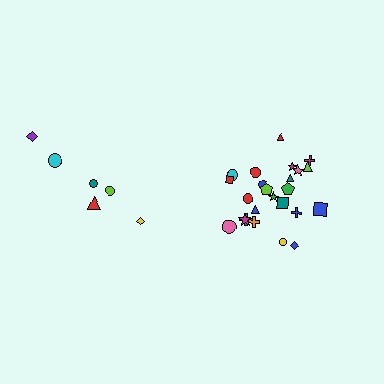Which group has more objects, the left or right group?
The right group.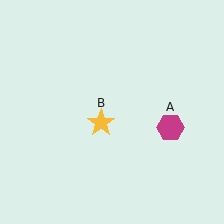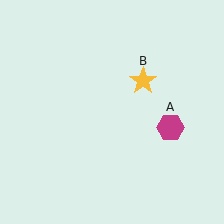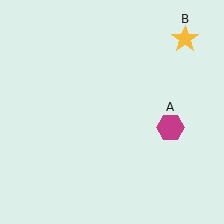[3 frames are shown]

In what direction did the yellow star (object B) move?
The yellow star (object B) moved up and to the right.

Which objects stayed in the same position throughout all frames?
Magenta hexagon (object A) remained stationary.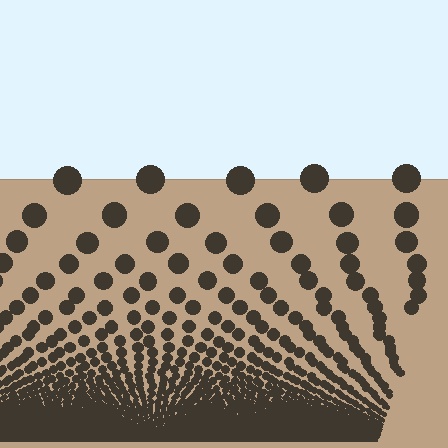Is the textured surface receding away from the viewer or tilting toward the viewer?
The surface appears to tilt toward the viewer. Texture elements get larger and sparser toward the top.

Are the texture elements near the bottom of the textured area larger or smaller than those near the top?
Smaller. The gradient is inverted — elements near the bottom are smaller and denser.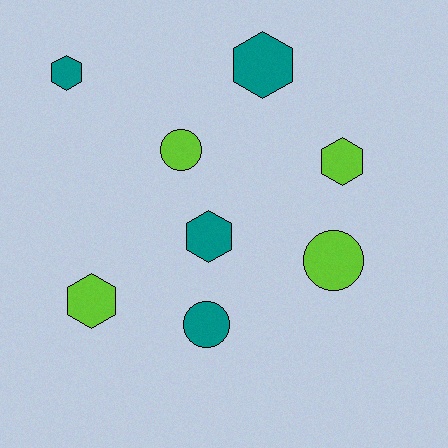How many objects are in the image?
There are 8 objects.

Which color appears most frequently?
Lime, with 4 objects.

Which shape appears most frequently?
Hexagon, with 5 objects.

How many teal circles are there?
There is 1 teal circle.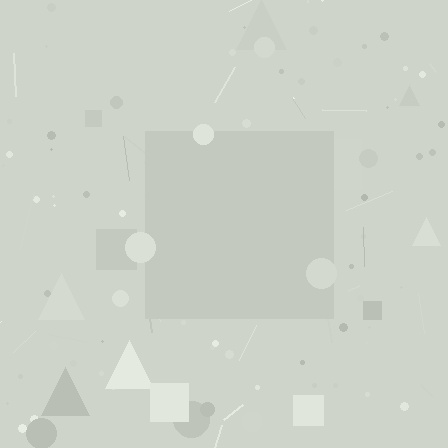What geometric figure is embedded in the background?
A square is embedded in the background.